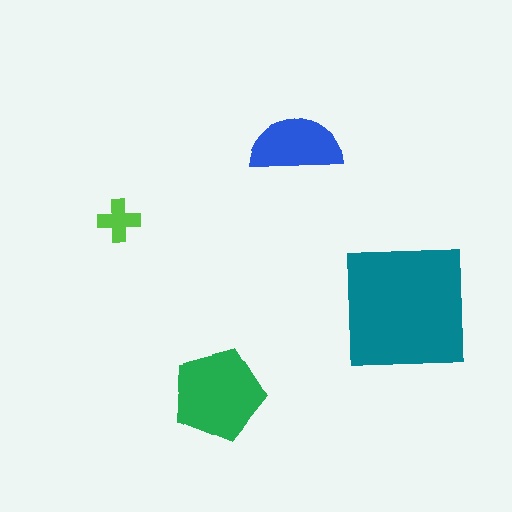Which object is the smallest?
The lime cross.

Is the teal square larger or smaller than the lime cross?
Larger.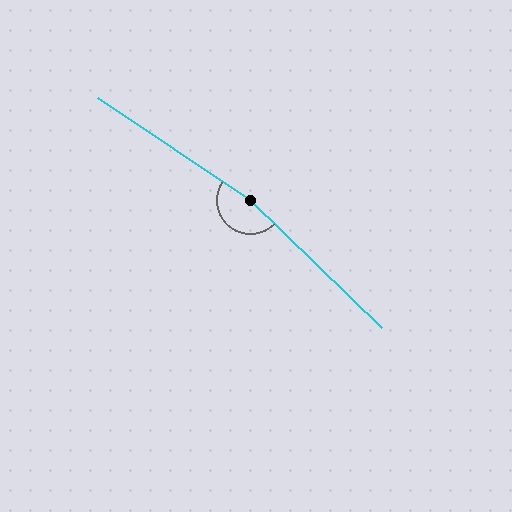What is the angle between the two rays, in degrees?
Approximately 170 degrees.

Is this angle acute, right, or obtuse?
It is obtuse.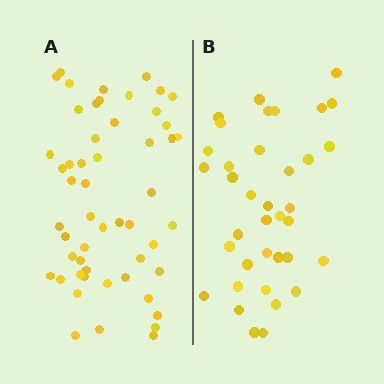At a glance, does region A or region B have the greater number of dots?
Region A (the left region) has more dots.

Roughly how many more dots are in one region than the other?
Region A has approximately 15 more dots than region B.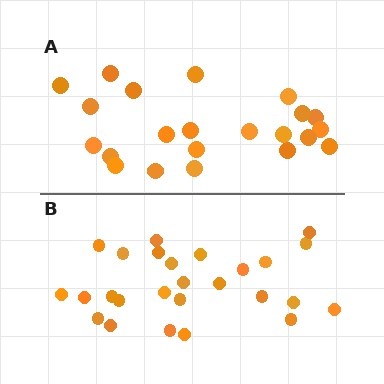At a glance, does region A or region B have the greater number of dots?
Region B (the bottom region) has more dots.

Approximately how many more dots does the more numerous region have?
Region B has about 4 more dots than region A.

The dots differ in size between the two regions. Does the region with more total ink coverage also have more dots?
No. Region A has more total ink coverage because its dots are larger, but region B actually contains more individual dots. Total area can be misleading — the number of items is what matters here.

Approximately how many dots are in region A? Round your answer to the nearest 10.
About 20 dots. (The exact count is 22, which rounds to 20.)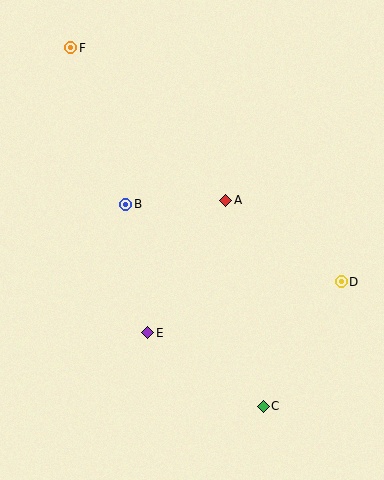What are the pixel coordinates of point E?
Point E is at (148, 333).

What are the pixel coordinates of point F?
Point F is at (71, 48).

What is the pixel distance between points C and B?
The distance between C and B is 244 pixels.